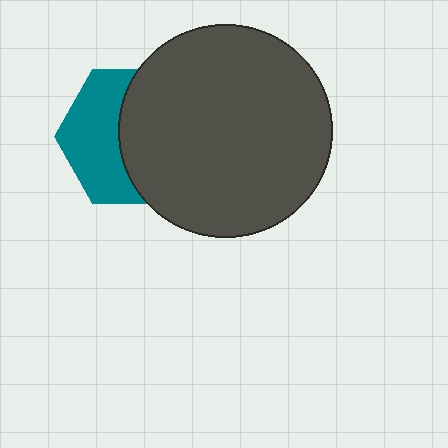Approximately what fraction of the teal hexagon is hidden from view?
Roughly 55% of the teal hexagon is hidden behind the dark gray circle.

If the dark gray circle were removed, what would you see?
You would see the complete teal hexagon.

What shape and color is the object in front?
The object in front is a dark gray circle.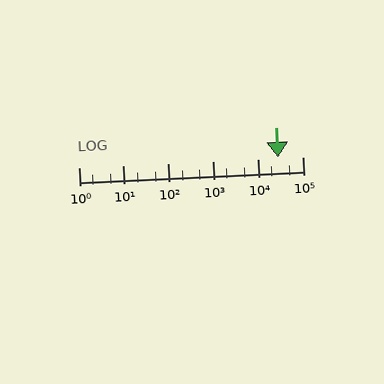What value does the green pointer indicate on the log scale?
The pointer indicates approximately 29000.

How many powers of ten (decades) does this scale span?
The scale spans 5 decades, from 1 to 100000.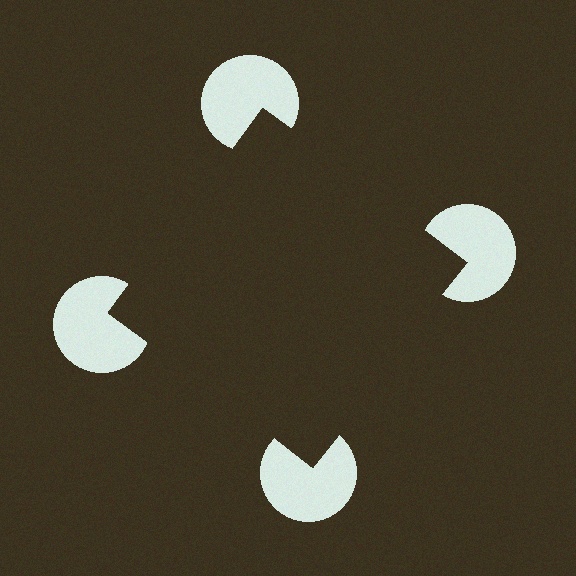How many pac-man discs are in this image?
There are 4 — one at each vertex of the illusory square.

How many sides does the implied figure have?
4 sides.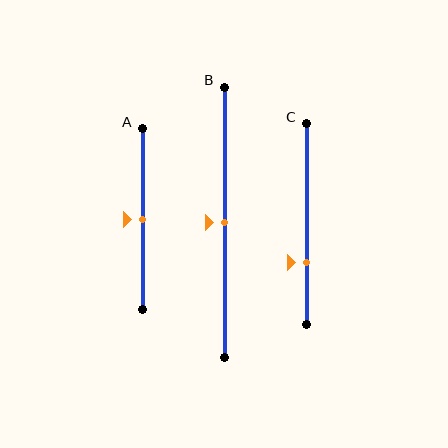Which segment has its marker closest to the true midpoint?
Segment A has its marker closest to the true midpoint.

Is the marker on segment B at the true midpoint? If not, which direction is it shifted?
Yes, the marker on segment B is at the true midpoint.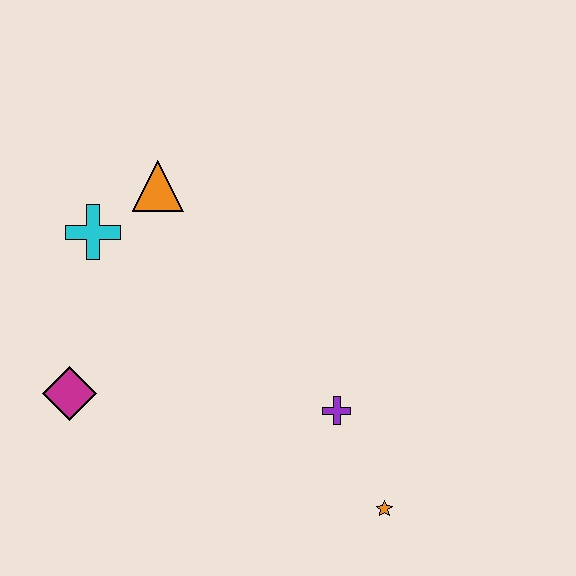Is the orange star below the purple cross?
Yes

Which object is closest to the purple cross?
The orange star is closest to the purple cross.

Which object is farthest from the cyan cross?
The orange star is farthest from the cyan cross.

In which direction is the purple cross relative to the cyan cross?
The purple cross is to the right of the cyan cross.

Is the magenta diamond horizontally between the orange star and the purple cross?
No